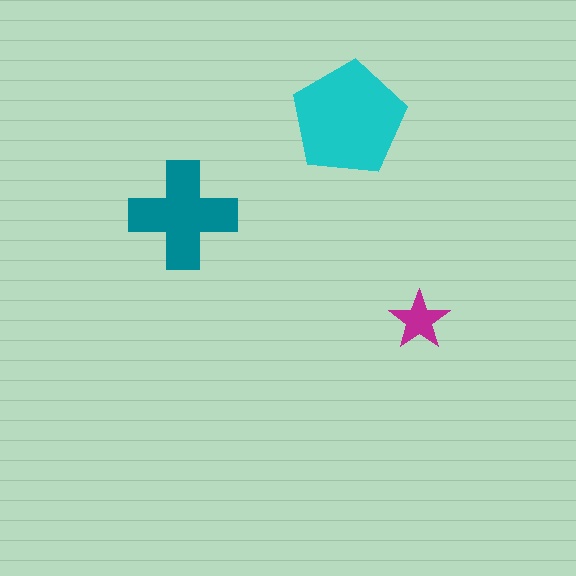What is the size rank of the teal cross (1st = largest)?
2nd.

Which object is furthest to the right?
The magenta star is rightmost.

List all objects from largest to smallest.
The cyan pentagon, the teal cross, the magenta star.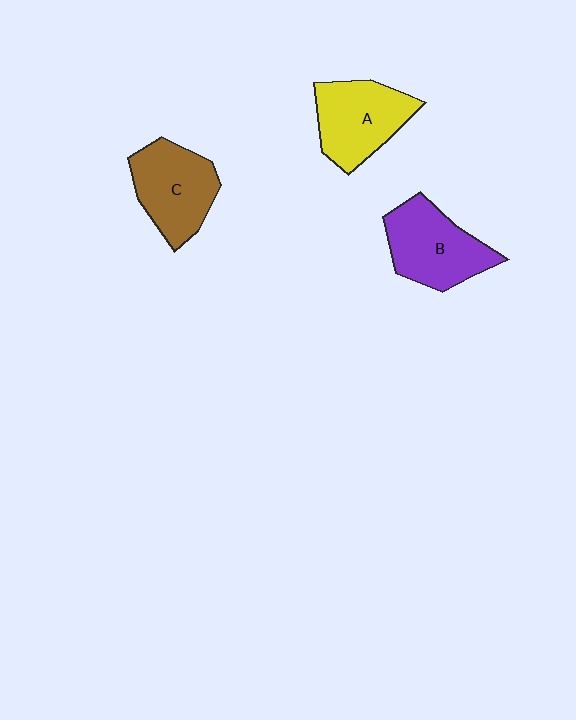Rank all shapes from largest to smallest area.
From largest to smallest: B (purple), A (yellow), C (brown).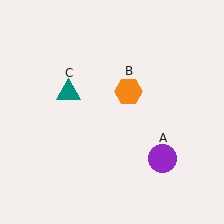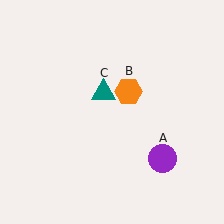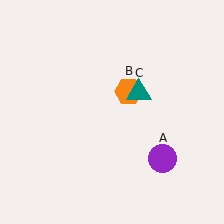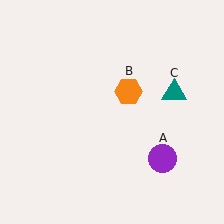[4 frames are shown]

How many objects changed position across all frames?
1 object changed position: teal triangle (object C).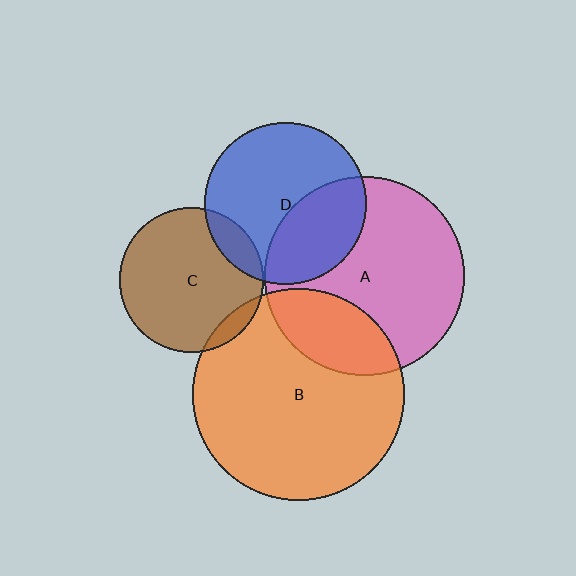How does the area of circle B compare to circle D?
Approximately 1.7 times.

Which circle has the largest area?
Circle B (orange).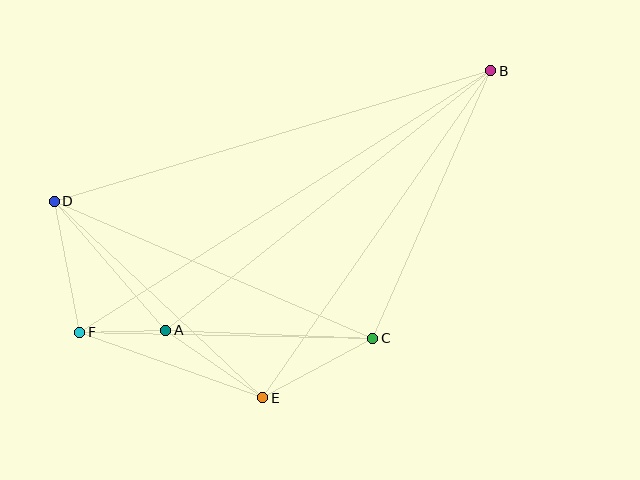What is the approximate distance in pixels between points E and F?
The distance between E and F is approximately 194 pixels.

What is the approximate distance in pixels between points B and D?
The distance between B and D is approximately 456 pixels.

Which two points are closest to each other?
Points A and F are closest to each other.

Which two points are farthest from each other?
Points B and F are farthest from each other.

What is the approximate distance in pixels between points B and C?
The distance between B and C is approximately 292 pixels.